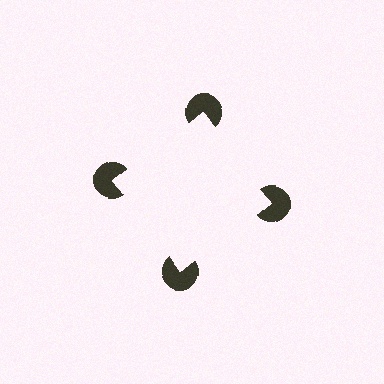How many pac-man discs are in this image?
There are 4 — one at each vertex of the illusory square.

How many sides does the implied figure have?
4 sides.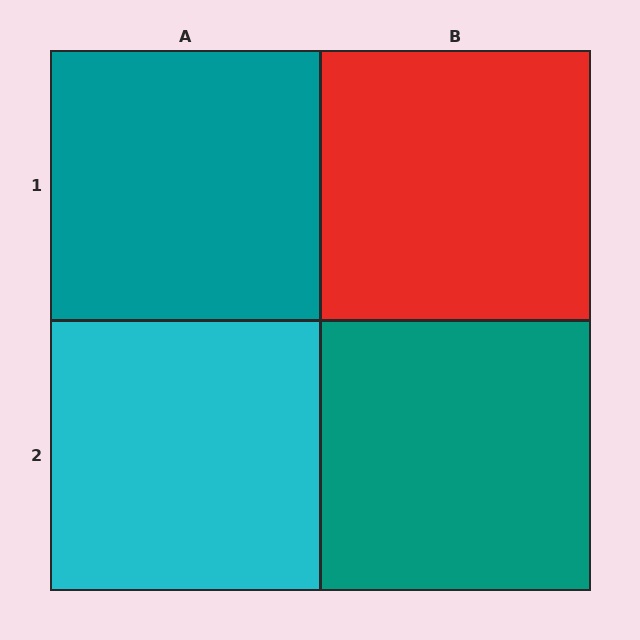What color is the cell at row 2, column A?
Cyan.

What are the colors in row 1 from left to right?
Teal, red.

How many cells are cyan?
1 cell is cyan.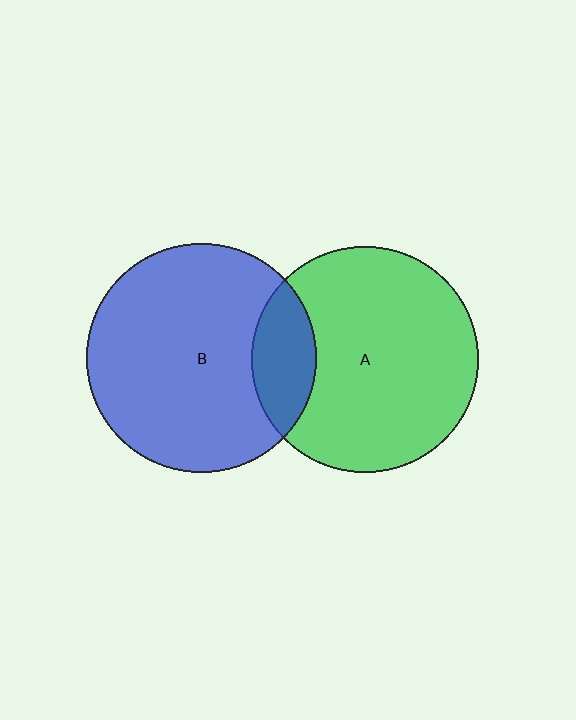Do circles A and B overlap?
Yes.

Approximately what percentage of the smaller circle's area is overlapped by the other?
Approximately 15%.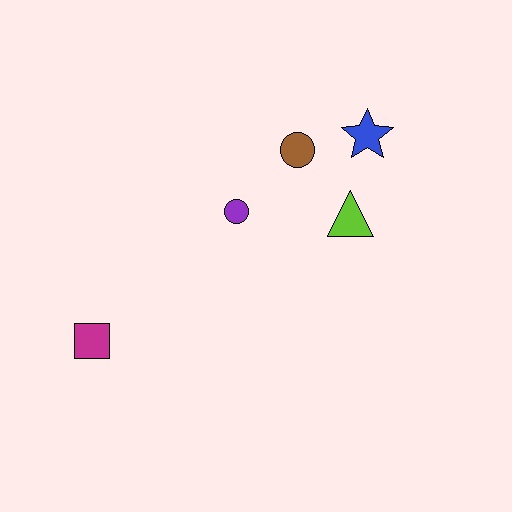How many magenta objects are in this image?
There is 1 magenta object.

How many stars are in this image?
There is 1 star.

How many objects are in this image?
There are 5 objects.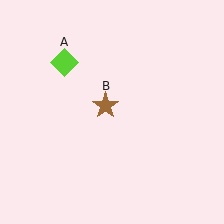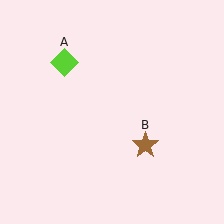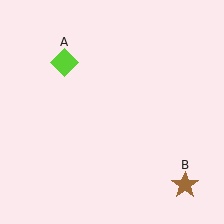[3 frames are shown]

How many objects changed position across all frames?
1 object changed position: brown star (object B).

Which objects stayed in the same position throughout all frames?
Lime diamond (object A) remained stationary.